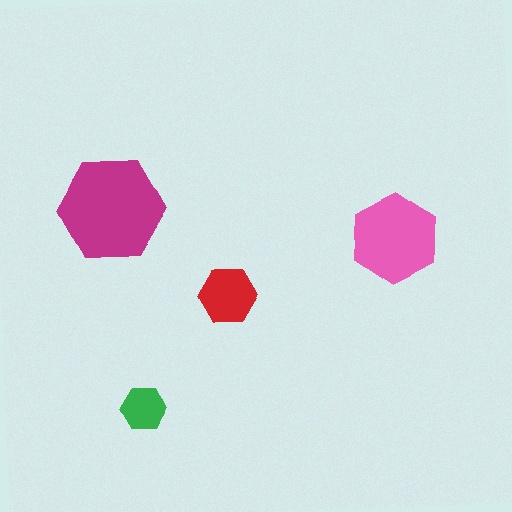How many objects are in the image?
There are 4 objects in the image.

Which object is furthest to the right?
The pink hexagon is rightmost.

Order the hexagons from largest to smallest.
the magenta one, the pink one, the red one, the green one.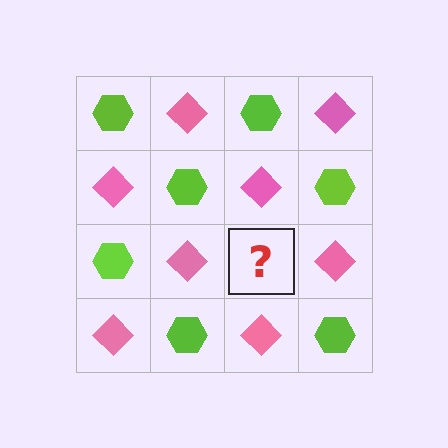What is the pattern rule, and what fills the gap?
The rule is that it alternates lime hexagon and pink diamond in a checkerboard pattern. The gap should be filled with a lime hexagon.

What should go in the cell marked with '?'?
The missing cell should contain a lime hexagon.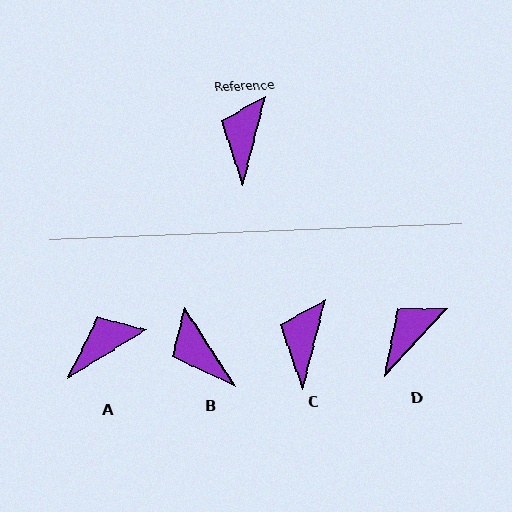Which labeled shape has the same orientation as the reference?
C.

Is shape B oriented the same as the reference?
No, it is off by about 47 degrees.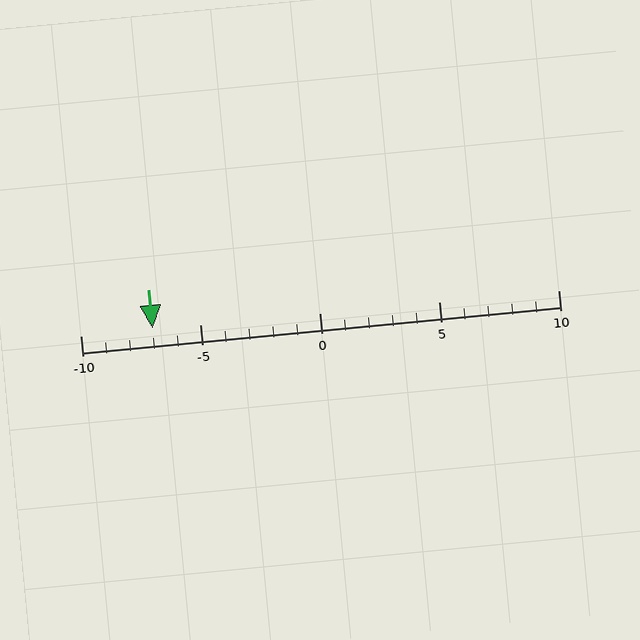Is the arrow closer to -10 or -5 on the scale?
The arrow is closer to -5.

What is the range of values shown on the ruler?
The ruler shows values from -10 to 10.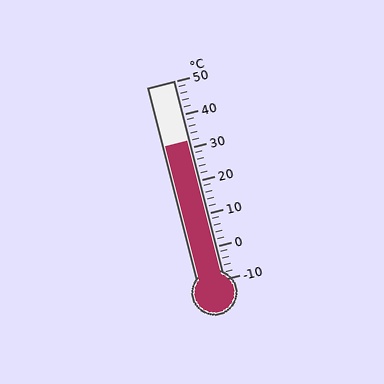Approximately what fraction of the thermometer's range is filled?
The thermometer is filled to approximately 70% of its range.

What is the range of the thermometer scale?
The thermometer scale ranges from -10°C to 50°C.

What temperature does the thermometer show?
The thermometer shows approximately 32°C.